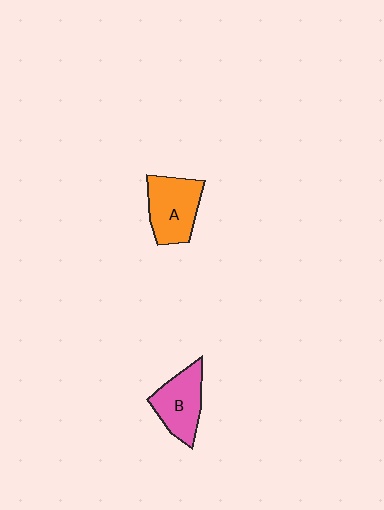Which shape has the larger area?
Shape A (orange).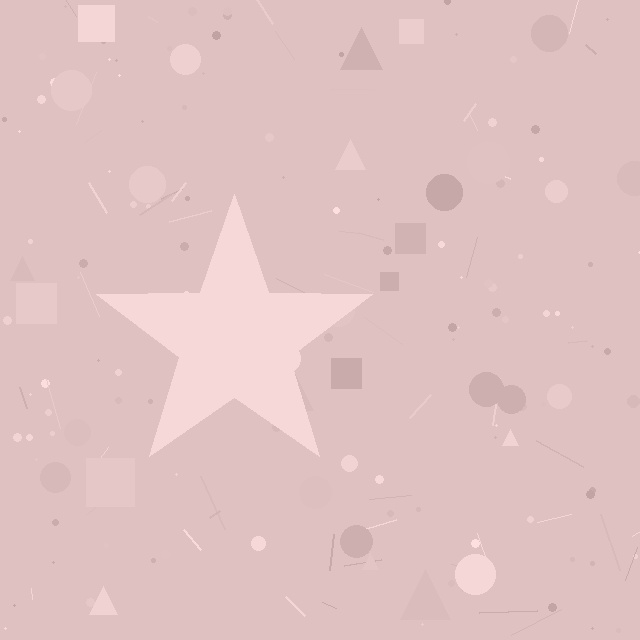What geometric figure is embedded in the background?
A star is embedded in the background.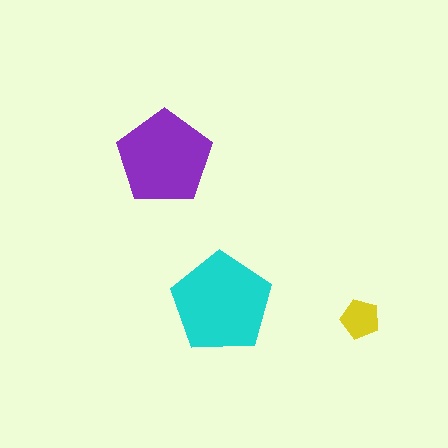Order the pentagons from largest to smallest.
the cyan one, the purple one, the yellow one.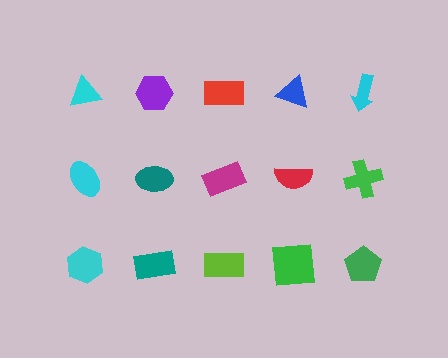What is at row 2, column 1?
A cyan ellipse.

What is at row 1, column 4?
A blue triangle.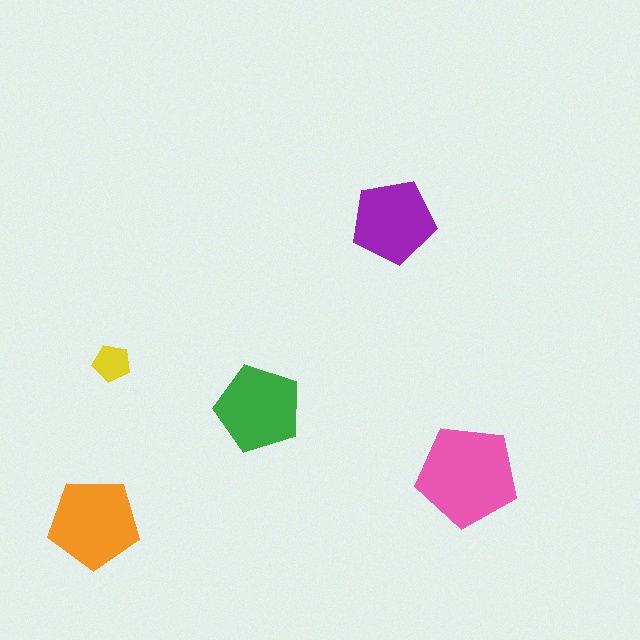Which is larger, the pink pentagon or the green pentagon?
The pink one.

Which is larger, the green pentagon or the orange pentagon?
The orange one.